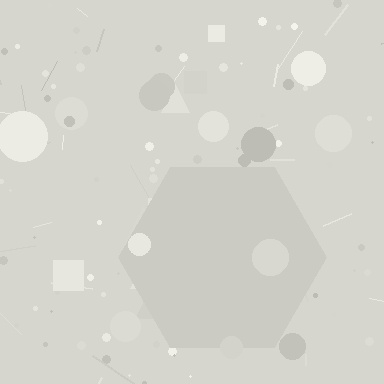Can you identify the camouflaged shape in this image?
The camouflaged shape is a hexagon.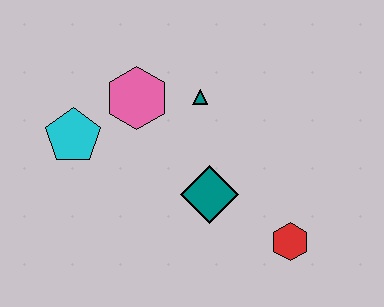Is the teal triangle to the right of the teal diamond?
No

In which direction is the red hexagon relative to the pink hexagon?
The red hexagon is to the right of the pink hexagon.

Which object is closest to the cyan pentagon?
The pink hexagon is closest to the cyan pentagon.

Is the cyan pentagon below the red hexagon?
No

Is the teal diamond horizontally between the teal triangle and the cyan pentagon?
No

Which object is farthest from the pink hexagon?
The red hexagon is farthest from the pink hexagon.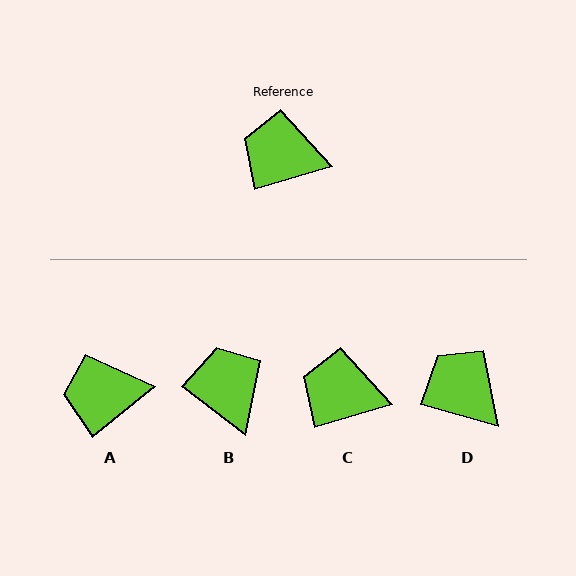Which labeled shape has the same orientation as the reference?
C.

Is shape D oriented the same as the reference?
No, it is off by about 32 degrees.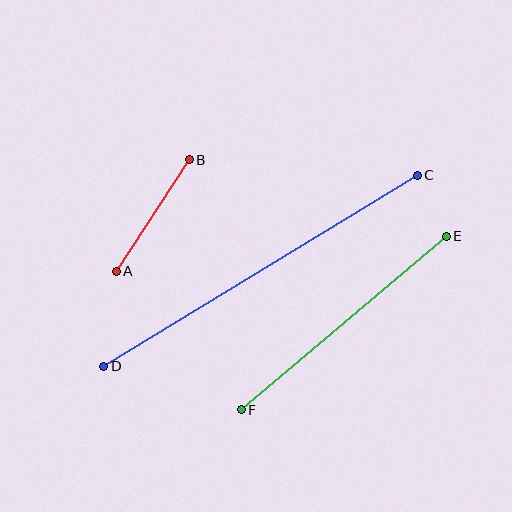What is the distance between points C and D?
The distance is approximately 367 pixels.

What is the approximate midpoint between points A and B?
The midpoint is at approximately (153, 216) pixels.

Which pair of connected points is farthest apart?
Points C and D are farthest apart.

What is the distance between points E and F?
The distance is approximately 269 pixels.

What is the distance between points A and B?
The distance is approximately 133 pixels.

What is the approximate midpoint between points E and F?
The midpoint is at approximately (344, 323) pixels.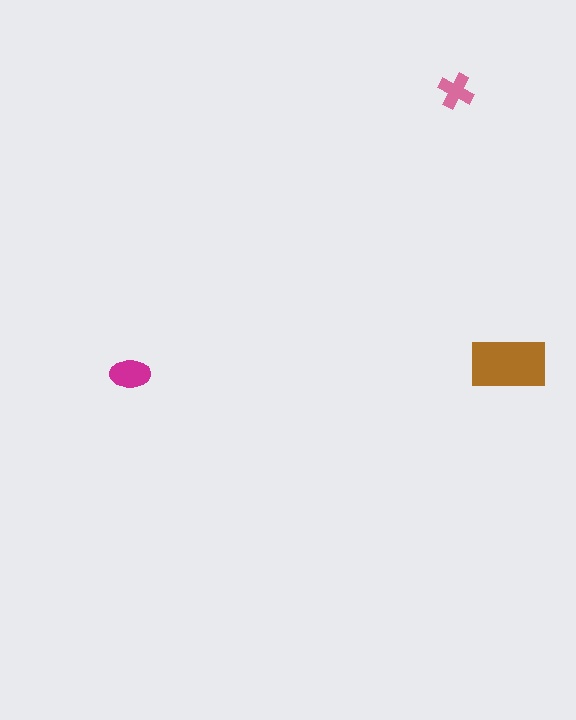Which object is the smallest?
The pink cross.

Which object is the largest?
The brown rectangle.